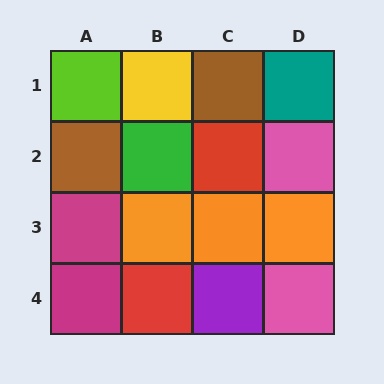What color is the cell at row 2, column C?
Red.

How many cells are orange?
3 cells are orange.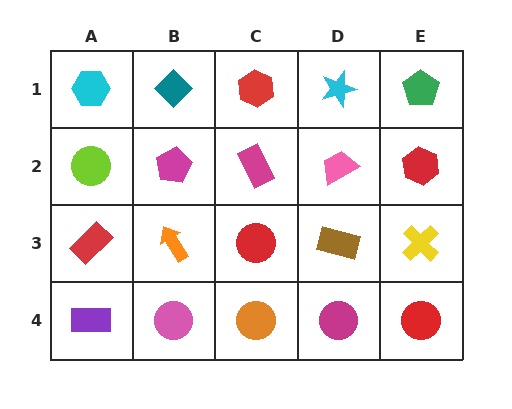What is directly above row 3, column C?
A magenta rectangle.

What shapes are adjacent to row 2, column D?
A cyan star (row 1, column D), a brown rectangle (row 3, column D), a magenta rectangle (row 2, column C), a red hexagon (row 2, column E).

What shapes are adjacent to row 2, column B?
A teal diamond (row 1, column B), an orange arrow (row 3, column B), a lime circle (row 2, column A), a magenta rectangle (row 2, column C).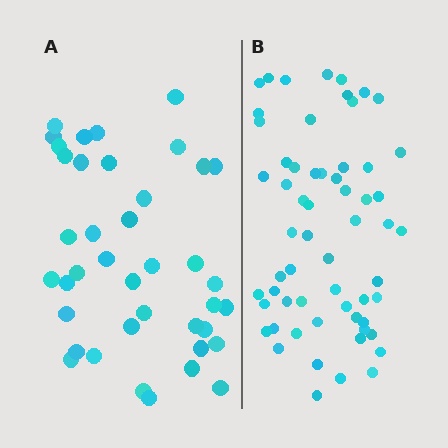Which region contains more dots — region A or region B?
Region B (the right region) has more dots.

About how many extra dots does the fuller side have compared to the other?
Region B has approximately 20 more dots than region A.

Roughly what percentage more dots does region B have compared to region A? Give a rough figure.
About 50% more.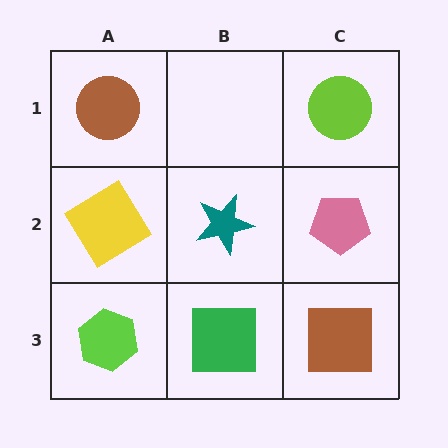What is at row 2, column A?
A yellow diamond.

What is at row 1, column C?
A lime circle.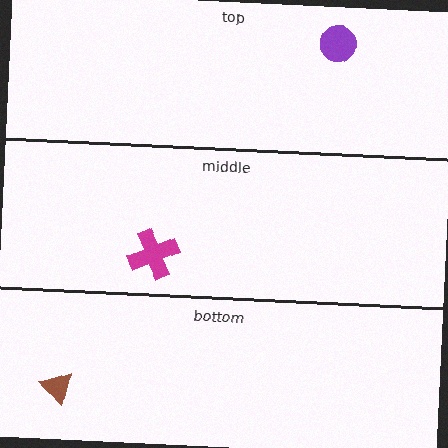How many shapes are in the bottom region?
1.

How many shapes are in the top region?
1.